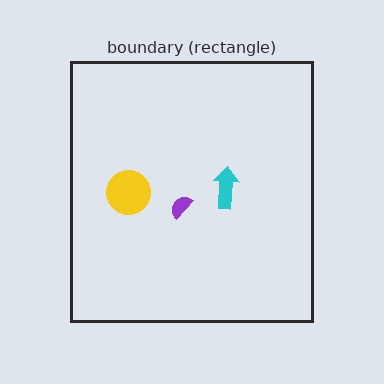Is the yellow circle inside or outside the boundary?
Inside.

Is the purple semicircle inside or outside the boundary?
Inside.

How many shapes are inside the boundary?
3 inside, 0 outside.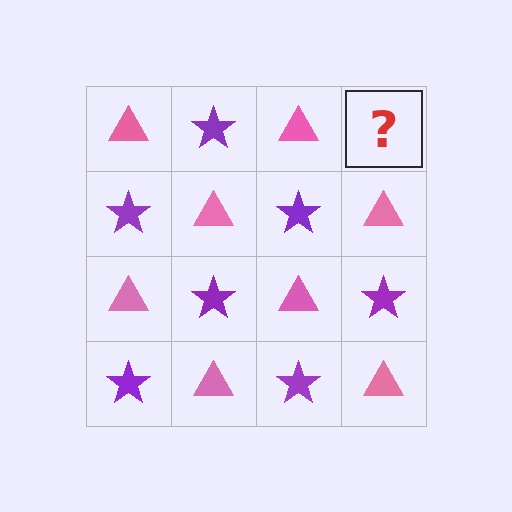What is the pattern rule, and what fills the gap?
The rule is that it alternates pink triangle and purple star in a checkerboard pattern. The gap should be filled with a purple star.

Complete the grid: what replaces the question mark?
The question mark should be replaced with a purple star.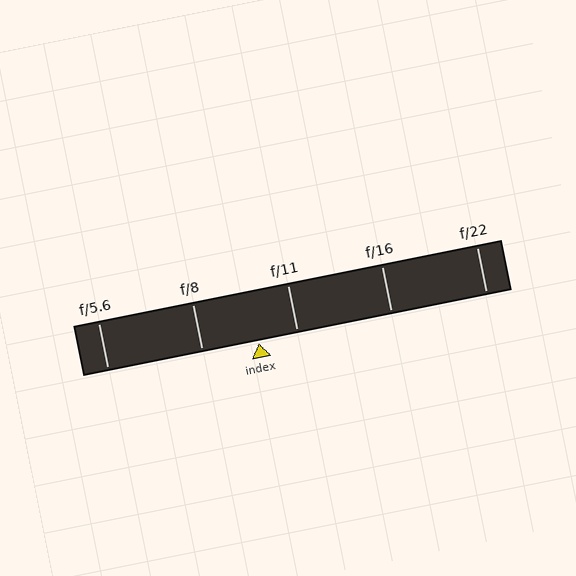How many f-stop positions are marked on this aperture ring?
There are 5 f-stop positions marked.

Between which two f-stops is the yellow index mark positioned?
The index mark is between f/8 and f/11.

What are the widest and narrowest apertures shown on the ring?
The widest aperture shown is f/5.6 and the narrowest is f/22.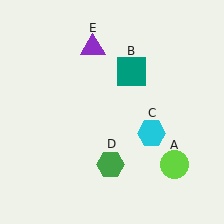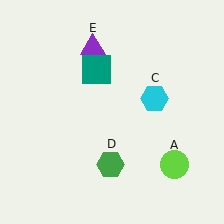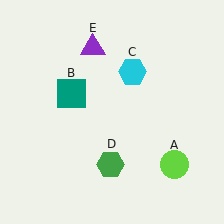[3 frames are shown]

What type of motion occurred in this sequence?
The teal square (object B), cyan hexagon (object C) rotated counterclockwise around the center of the scene.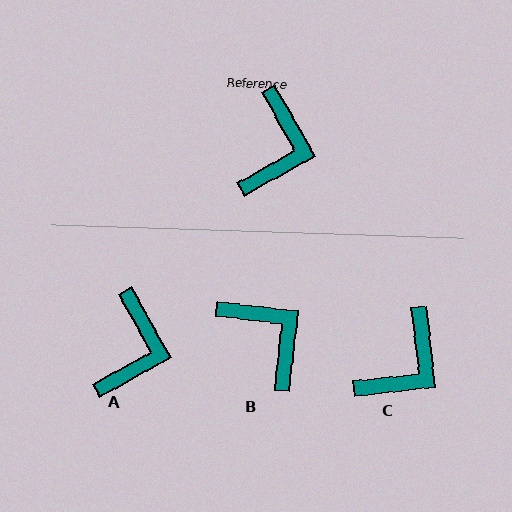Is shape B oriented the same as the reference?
No, it is off by about 54 degrees.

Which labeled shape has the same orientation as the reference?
A.